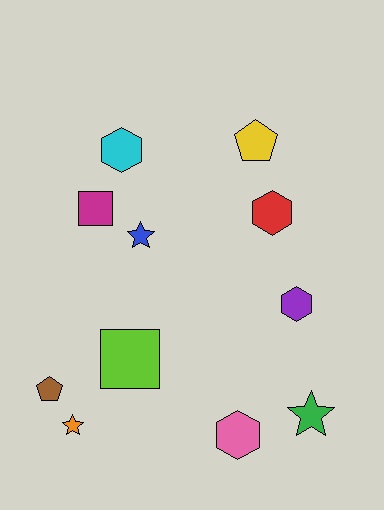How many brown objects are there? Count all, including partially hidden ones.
There is 1 brown object.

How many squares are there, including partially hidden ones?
There are 2 squares.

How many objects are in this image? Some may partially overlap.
There are 11 objects.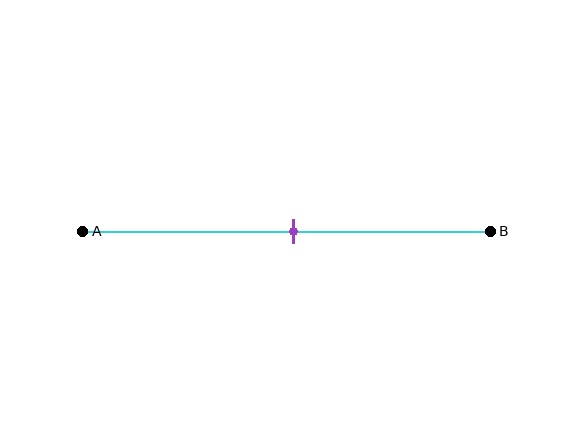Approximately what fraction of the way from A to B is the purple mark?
The purple mark is approximately 50% of the way from A to B.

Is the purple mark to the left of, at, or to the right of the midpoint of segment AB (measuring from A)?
The purple mark is approximately at the midpoint of segment AB.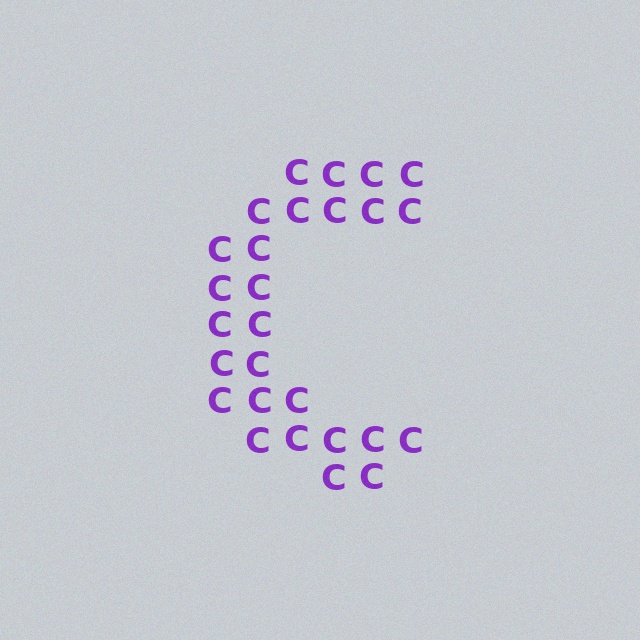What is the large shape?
The large shape is the letter C.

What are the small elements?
The small elements are letter C's.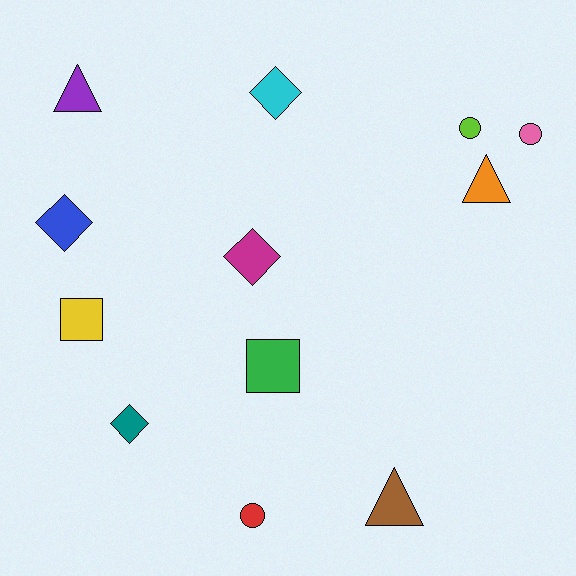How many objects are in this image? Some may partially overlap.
There are 12 objects.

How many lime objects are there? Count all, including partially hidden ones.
There is 1 lime object.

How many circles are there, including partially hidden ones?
There are 3 circles.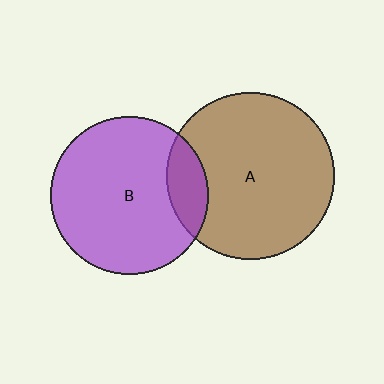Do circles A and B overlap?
Yes.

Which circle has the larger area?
Circle A (brown).